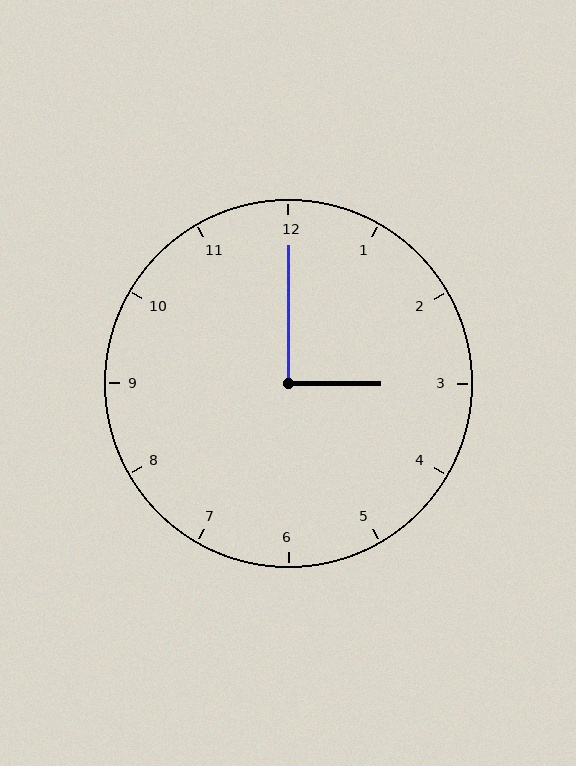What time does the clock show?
3:00.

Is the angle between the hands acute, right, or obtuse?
It is right.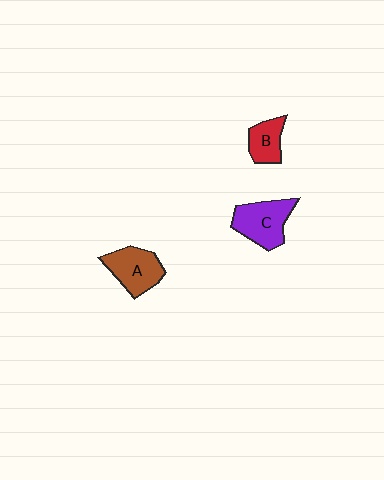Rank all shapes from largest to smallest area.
From largest to smallest: C (purple), A (brown), B (red).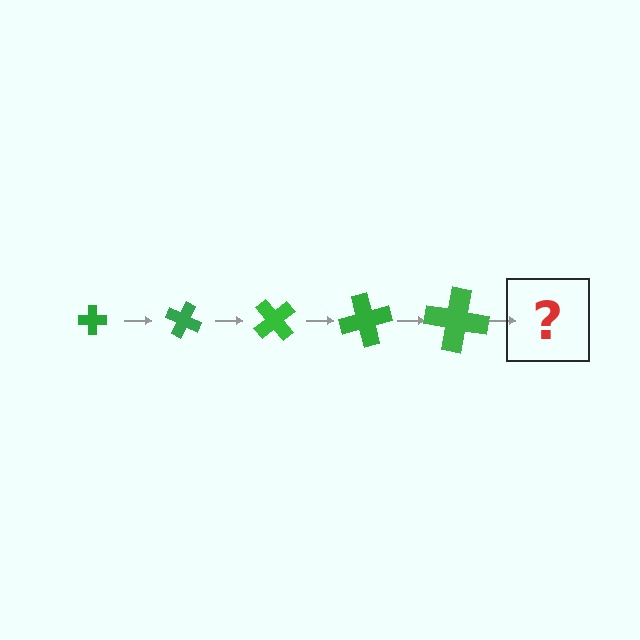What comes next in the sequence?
The next element should be a cross, larger than the previous one and rotated 125 degrees from the start.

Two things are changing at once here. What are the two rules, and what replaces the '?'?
The two rules are that the cross grows larger each step and it rotates 25 degrees each step. The '?' should be a cross, larger than the previous one and rotated 125 degrees from the start.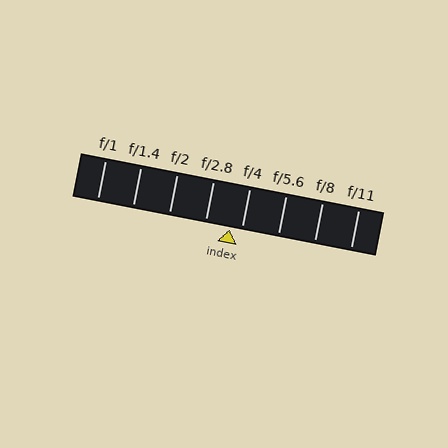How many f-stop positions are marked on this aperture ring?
There are 8 f-stop positions marked.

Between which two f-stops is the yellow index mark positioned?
The index mark is between f/2.8 and f/4.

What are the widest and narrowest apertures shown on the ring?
The widest aperture shown is f/1 and the narrowest is f/11.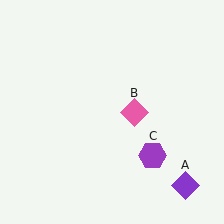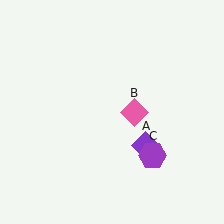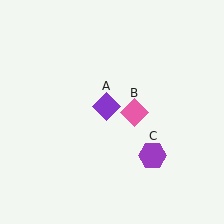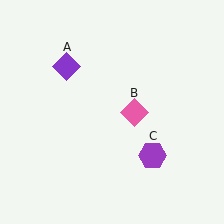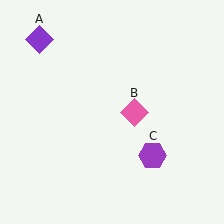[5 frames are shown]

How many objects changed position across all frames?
1 object changed position: purple diamond (object A).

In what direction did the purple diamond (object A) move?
The purple diamond (object A) moved up and to the left.